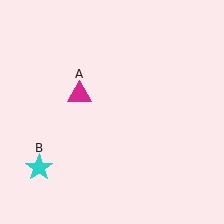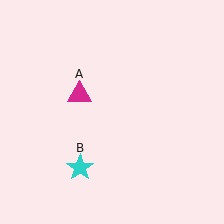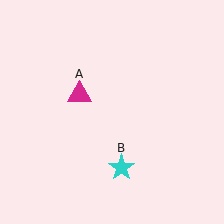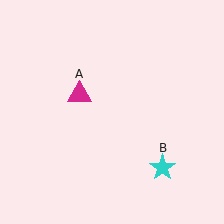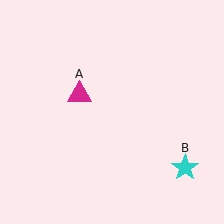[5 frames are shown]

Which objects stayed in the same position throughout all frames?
Magenta triangle (object A) remained stationary.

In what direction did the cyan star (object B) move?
The cyan star (object B) moved right.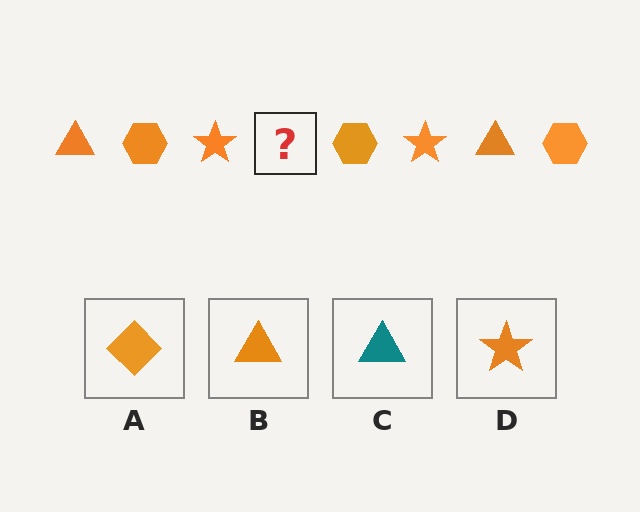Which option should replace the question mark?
Option B.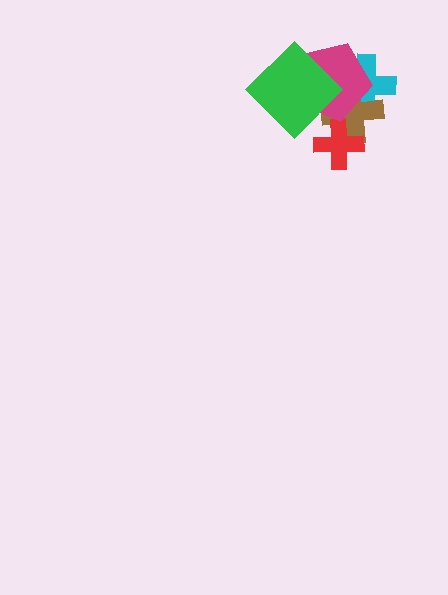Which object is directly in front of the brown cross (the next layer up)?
The red cross is directly in front of the brown cross.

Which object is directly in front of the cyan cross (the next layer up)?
The brown cross is directly in front of the cyan cross.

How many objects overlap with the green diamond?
2 objects overlap with the green diamond.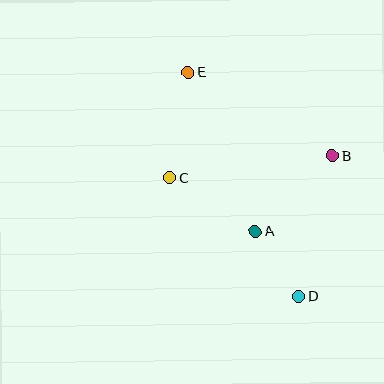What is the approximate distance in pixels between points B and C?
The distance between B and C is approximately 164 pixels.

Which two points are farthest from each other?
Points D and E are farthest from each other.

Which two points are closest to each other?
Points A and D are closest to each other.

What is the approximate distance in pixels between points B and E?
The distance between B and E is approximately 166 pixels.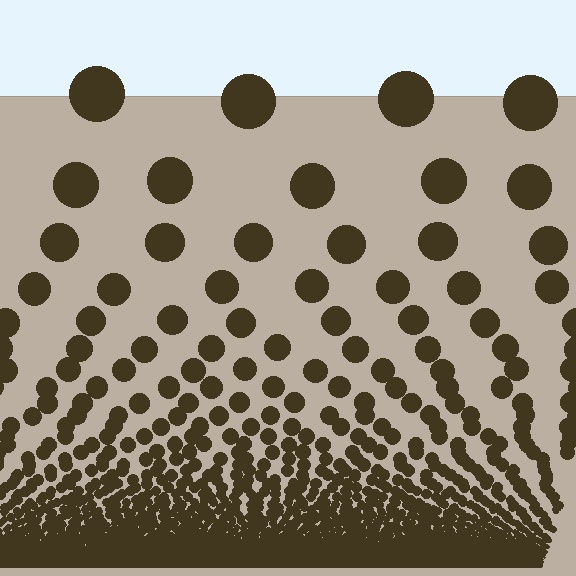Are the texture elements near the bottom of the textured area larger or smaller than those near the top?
Smaller. The gradient is inverted — elements near the bottom are smaller and denser.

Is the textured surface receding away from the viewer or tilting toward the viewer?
The surface appears to tilt toward the viewer. Texture elements get larger and sparser toward the top.